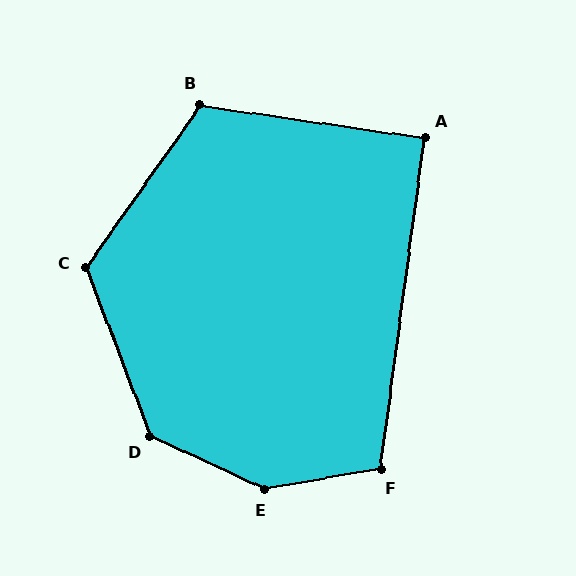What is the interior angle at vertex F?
Approximately 108 degrees (obtuse).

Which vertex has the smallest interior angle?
A, at approximately 91 degrees.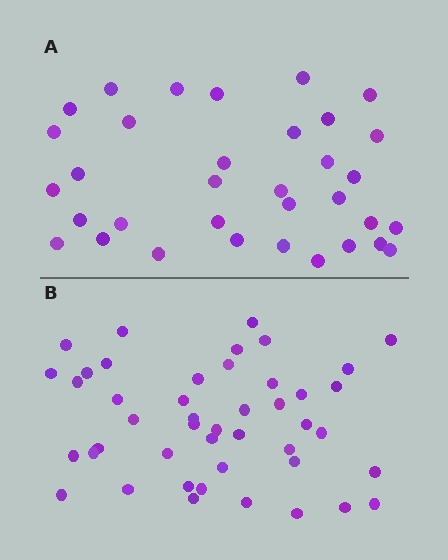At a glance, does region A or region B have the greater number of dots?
Region B (the bottom region) has more dots.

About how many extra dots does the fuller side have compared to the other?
Region B has roughly 12 or so more dots than region A.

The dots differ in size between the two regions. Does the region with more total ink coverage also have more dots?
No. Region A has more total ink coverage because its dots are larger, but region B actually contains more individual dots. Total area can be misleading — the number of items is what matters here.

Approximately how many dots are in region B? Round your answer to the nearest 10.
About 40 dots. (The exact count is 45, which rounds to 40.)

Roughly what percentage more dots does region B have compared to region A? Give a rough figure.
About 30% more.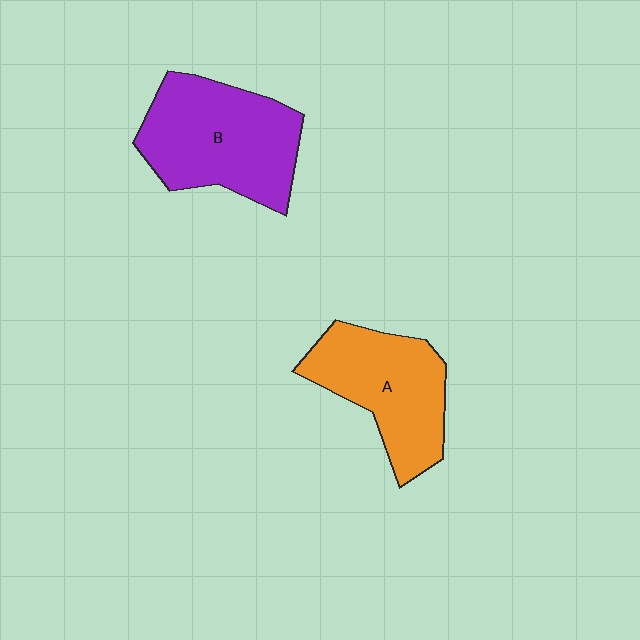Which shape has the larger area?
Shape B (purple).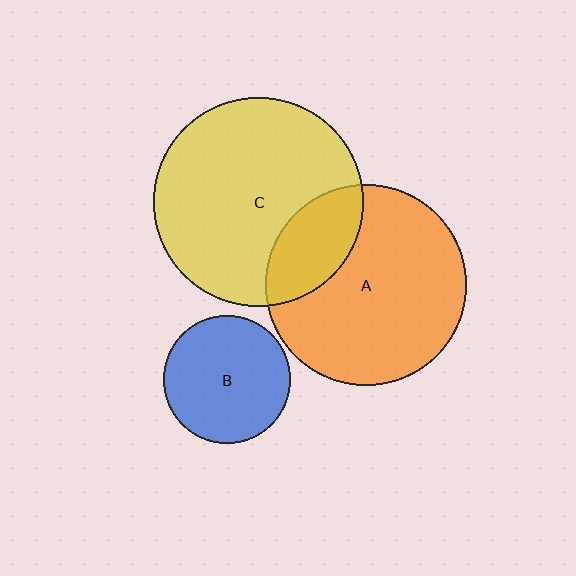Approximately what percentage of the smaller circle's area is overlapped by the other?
Approximately 25%.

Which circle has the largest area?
Circle C (yellow).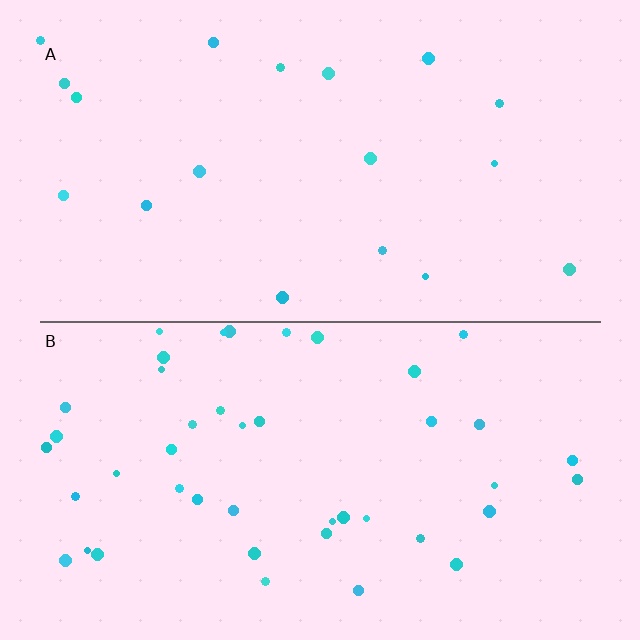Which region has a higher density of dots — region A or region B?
B (the bottom).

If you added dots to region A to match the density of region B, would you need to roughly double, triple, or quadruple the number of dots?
Approximately double.